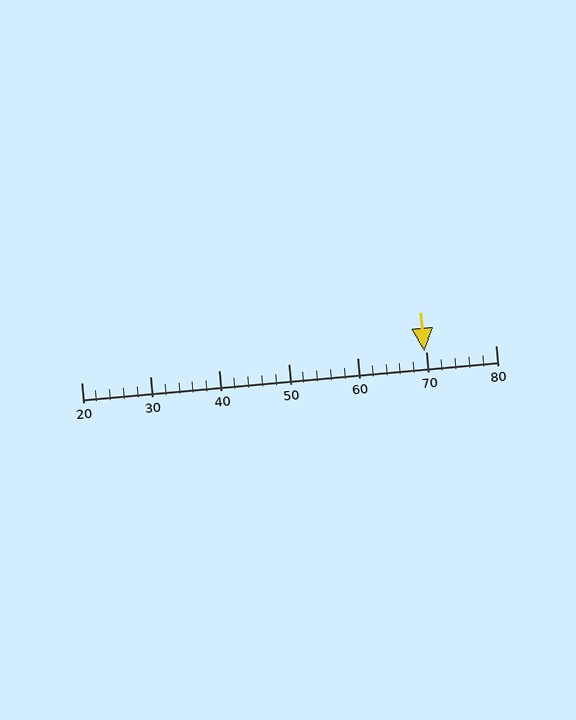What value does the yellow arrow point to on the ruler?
The yellow arrow points to approximately 70.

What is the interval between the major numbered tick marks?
The major tick marks are spaced 10 units apart.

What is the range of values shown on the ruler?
The ruler shows values from 20 to 80.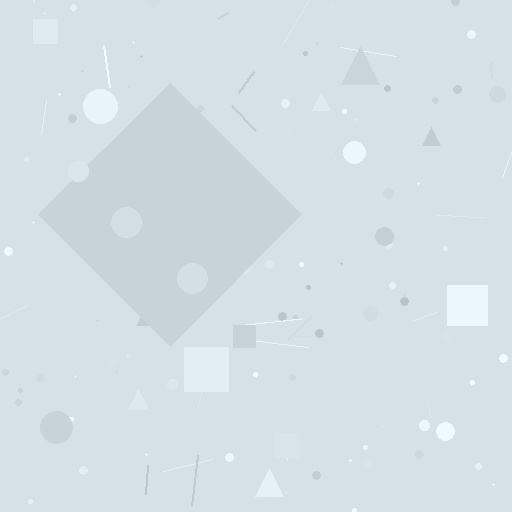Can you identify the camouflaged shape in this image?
The camouflaged shape is a diamond.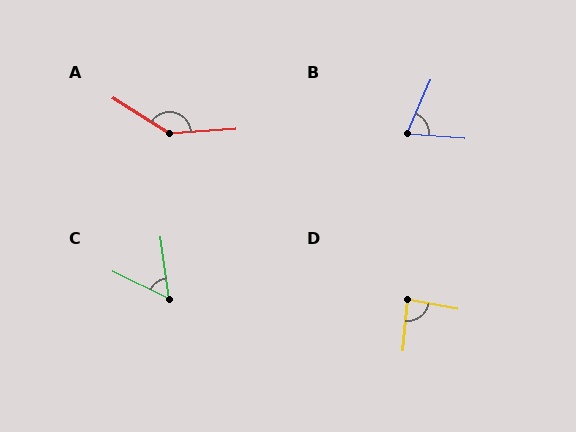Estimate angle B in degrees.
Approximately 70 degrees.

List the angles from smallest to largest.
C (56°), B (70°), D (84°), A (144°).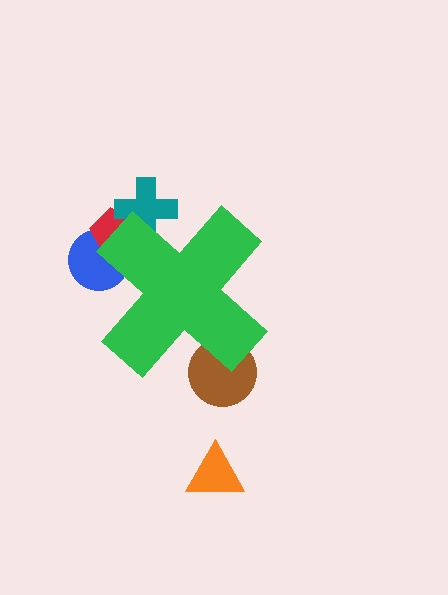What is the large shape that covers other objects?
A green cross.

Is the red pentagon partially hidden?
Yes, the red pentagon is partially hidden behind the green cross.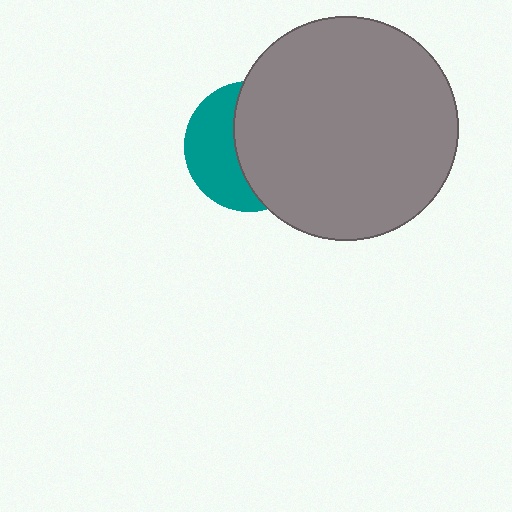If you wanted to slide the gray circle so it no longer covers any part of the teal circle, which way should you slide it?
Slide it right — that is the most direct way to separate the two shapes.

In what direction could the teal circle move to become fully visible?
The teal circle could move left. That would shift it out from behind the gray circle entirely.